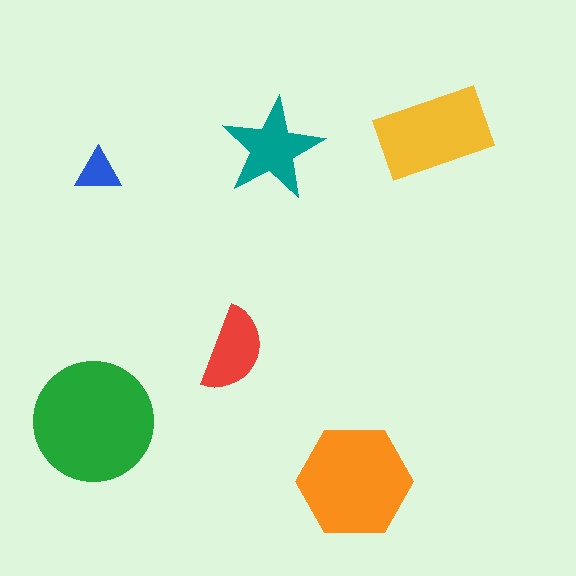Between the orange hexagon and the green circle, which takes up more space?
The green circle.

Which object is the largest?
The green circle.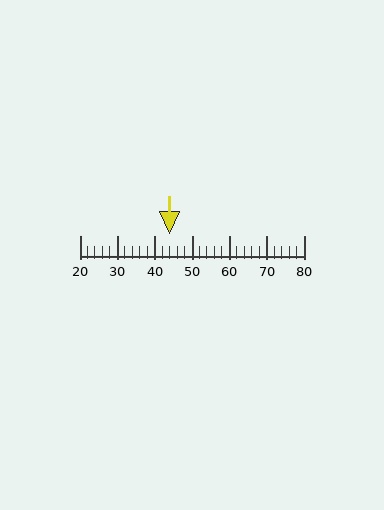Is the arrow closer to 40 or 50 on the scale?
The arrow is closer to 40.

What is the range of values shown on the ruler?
The ruler shows values from 20 to 80.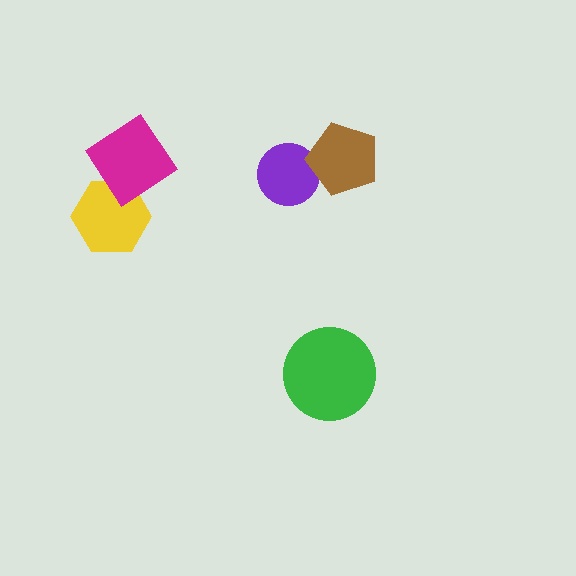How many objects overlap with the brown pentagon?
1 object overlaps with the brown pentagon.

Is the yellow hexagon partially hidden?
Yes, it is partially covered by another shape.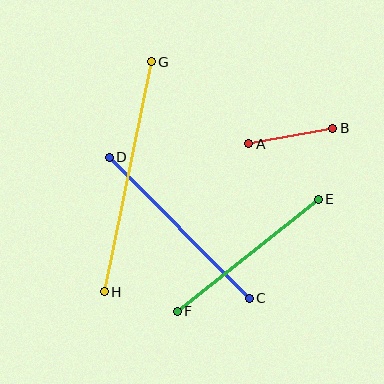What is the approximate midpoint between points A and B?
The midpoint is at approximately (291, 136) pixels.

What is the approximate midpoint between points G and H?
The midpoint is at approximately (128, 177) pixels.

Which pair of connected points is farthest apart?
Points G and H are farthest apart.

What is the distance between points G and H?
The distance is approximately 235 pixels.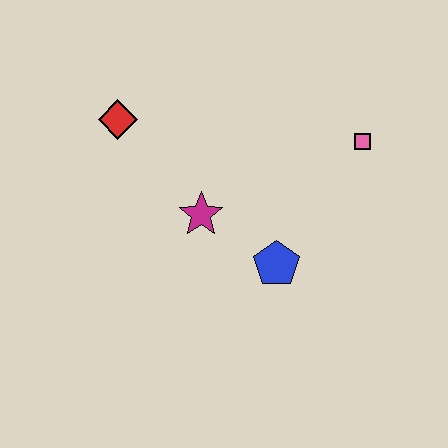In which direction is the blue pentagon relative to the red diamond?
The blue pentagon is to the right of the red diamond.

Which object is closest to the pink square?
The blue pentagon is closest to the pink square.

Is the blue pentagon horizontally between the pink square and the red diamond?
Yes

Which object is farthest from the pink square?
The red diamond is farthest from the pink square.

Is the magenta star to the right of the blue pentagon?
No